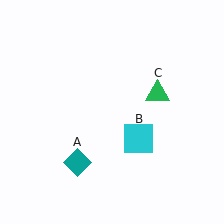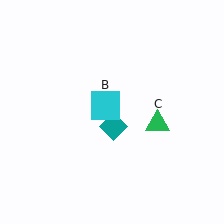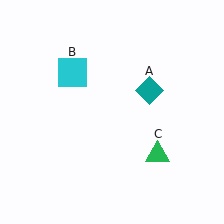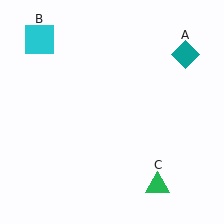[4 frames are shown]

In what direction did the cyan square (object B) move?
The cyan square (object B) moved up and to the left.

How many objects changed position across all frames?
3 objects changed position: teal diamond (object A), cyan square (object B), green triangle (object C).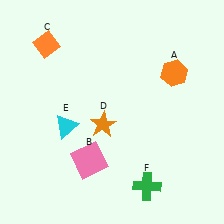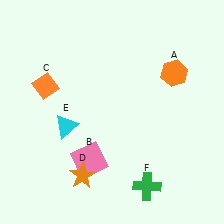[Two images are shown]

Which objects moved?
The objects that moved are: the orange diamond (C), the orange star (D).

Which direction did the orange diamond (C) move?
The orange diamond (C) moved down.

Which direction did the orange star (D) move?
The orange star (D) moved down.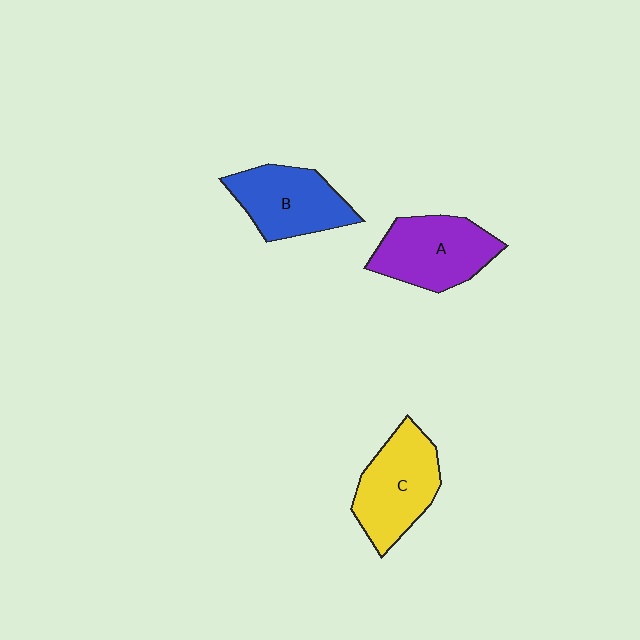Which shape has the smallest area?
Shape B (blue).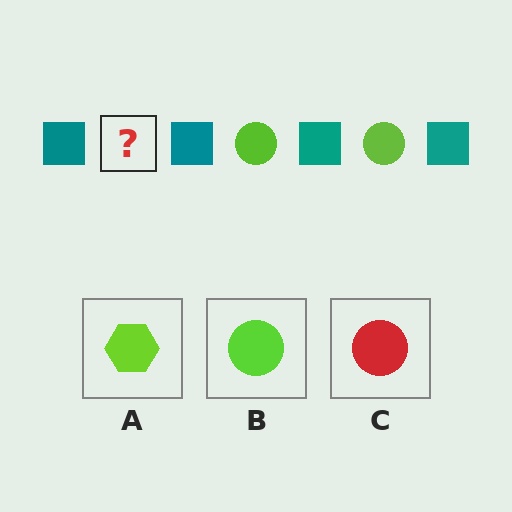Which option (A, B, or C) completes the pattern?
B.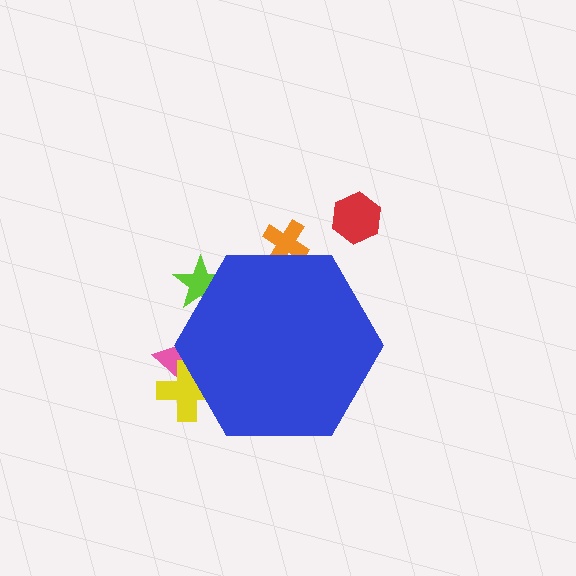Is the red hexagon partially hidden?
No, the red hexagon is fully visible.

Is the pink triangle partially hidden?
Yes, the pink triangle is partially hidden behind the blue hexagon.